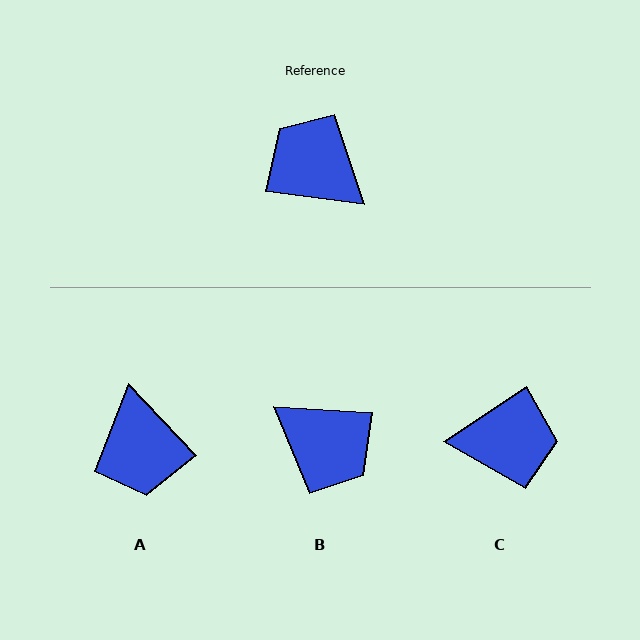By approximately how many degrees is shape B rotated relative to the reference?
Approximately 176 degrees clockwise.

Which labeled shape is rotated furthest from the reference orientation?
B, about 176 degrees away.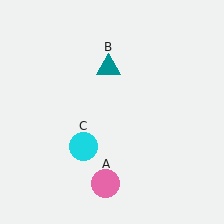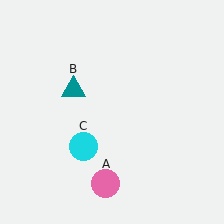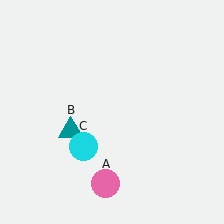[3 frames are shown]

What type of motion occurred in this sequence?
The teal triangle (object B) rotated counterclockwise around the center of the scene.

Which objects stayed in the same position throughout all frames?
Pink circle (object A) and cyan circle (object C) remained stationary.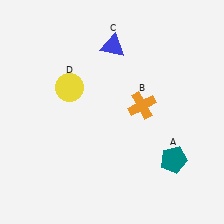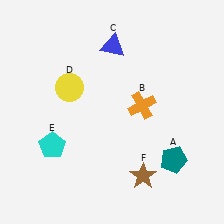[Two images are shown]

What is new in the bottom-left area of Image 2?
A cyan pentagon (E) was added in the bottom-left area of Image 2.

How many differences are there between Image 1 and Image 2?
There are 2 differences between the two images.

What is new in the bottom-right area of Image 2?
A brown star (F) was added in the bottom-right area of Image 2.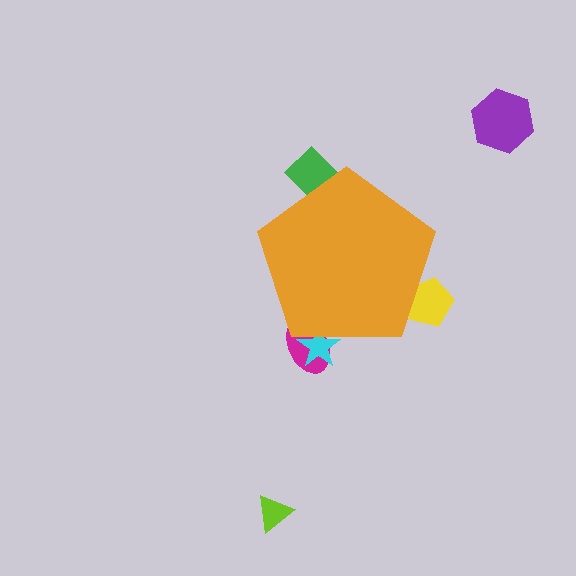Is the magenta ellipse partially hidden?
Yes, the magenta ellipse is partially hidden behind the orange pentagon.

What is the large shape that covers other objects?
An orange pentagon.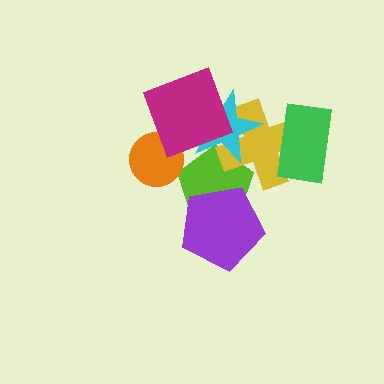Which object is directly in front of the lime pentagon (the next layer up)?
The yellow cross is directly in front of the lime pentagon.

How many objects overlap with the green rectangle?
1 object overlaps with the green rectangle.